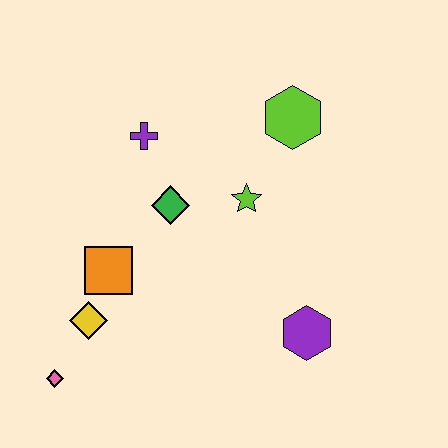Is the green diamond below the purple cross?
Yes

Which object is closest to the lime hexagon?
The lime star is closest to the lime hexagon.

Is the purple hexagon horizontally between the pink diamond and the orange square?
No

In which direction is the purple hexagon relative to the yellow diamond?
The purple hexagon is to the right of the yellow diamond.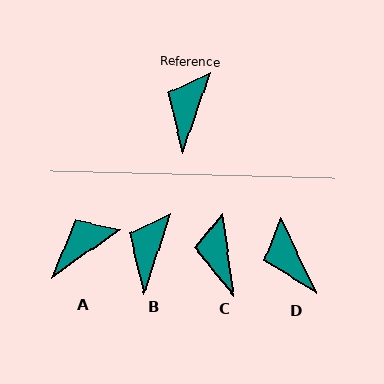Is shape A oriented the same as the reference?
No, it is off by about 36 degrees.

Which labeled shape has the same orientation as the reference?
B.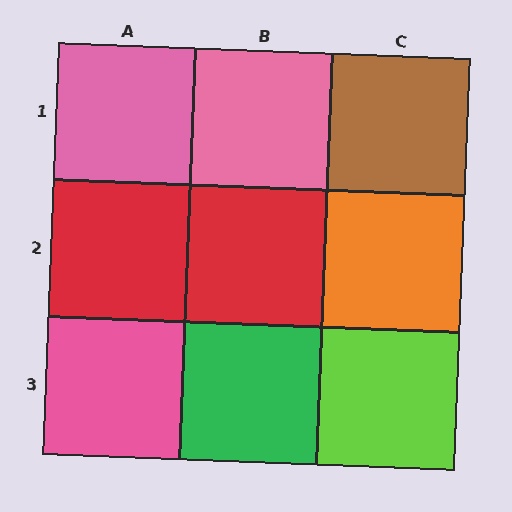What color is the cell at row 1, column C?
Brown.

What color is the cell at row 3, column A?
Pink.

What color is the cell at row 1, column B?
Pink.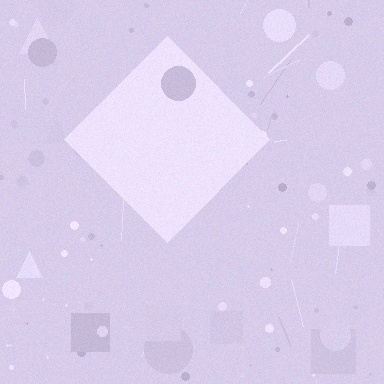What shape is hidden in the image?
A diamond is hidden in the image.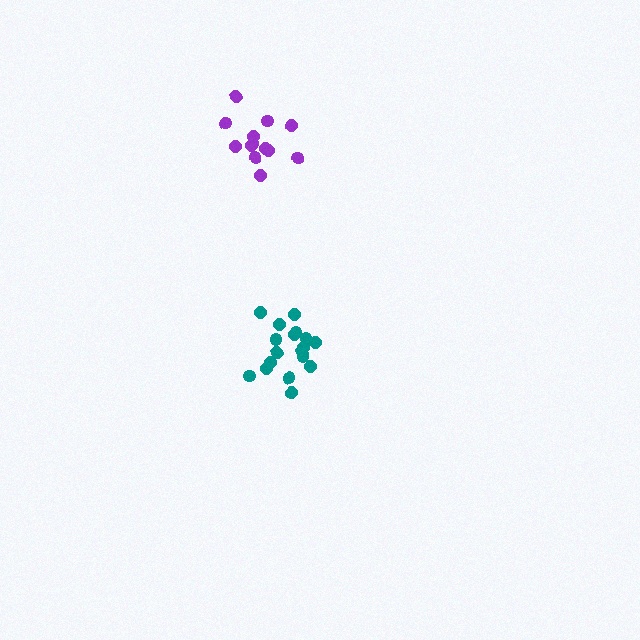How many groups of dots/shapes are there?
There are 2 groups.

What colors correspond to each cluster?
The clusters are colored: teal, purple.